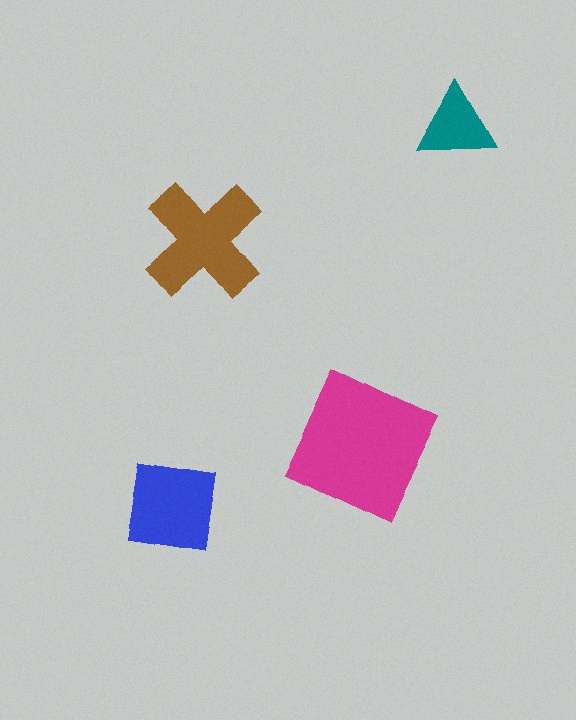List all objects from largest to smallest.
The magenta square, the brown cross, the blue square, the teal triangle.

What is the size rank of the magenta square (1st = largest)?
1st.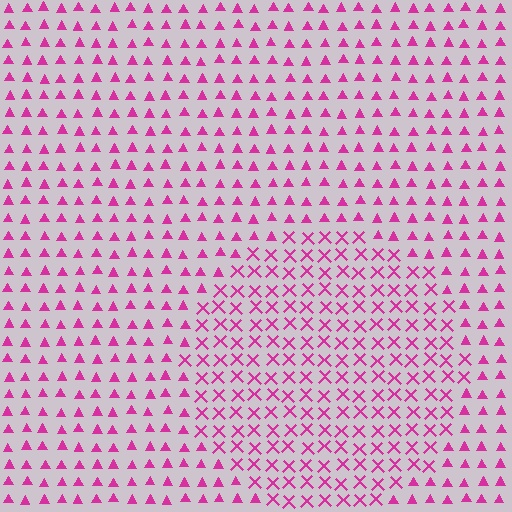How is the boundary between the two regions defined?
The boundary is defined by a change in element shape: X marks inside vs. triangles outside. All elements share the same color and spacing.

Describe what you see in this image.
The image is filled with small magenta elements arranged in a uniform grid. A circle-shaped region contains X marks, while the surrounding area contains triangles. The boundary is defined purely by the change in element shape.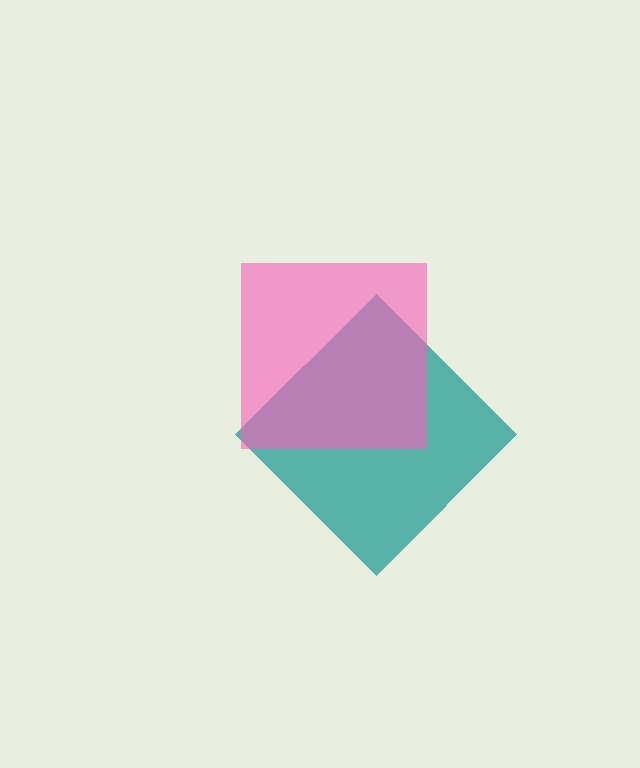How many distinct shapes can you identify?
There are 2 distinct shapes: a teal diamond, a pink square.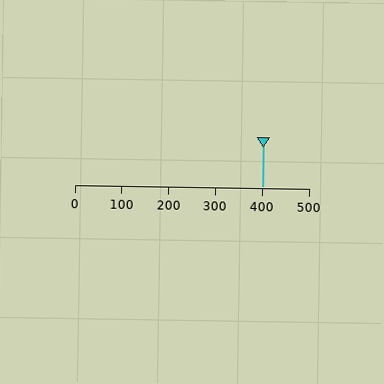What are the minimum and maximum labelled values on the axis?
The axis runs from 0 to 500.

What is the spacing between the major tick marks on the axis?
The major ticks are spaced 100 apart.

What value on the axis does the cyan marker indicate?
The marker indicates approximately 400.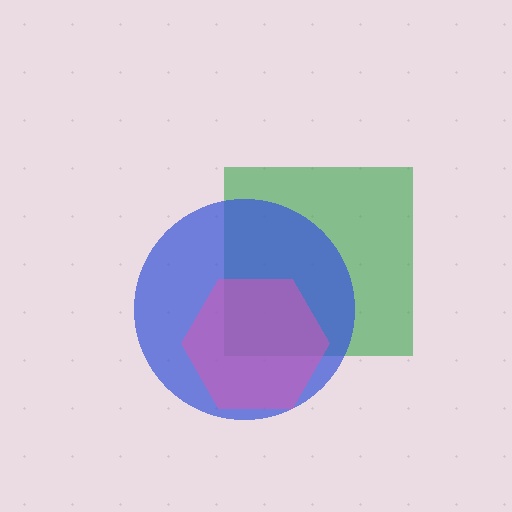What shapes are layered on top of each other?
The layered shapes are: a green square, a blue circle, a pink hexagon.